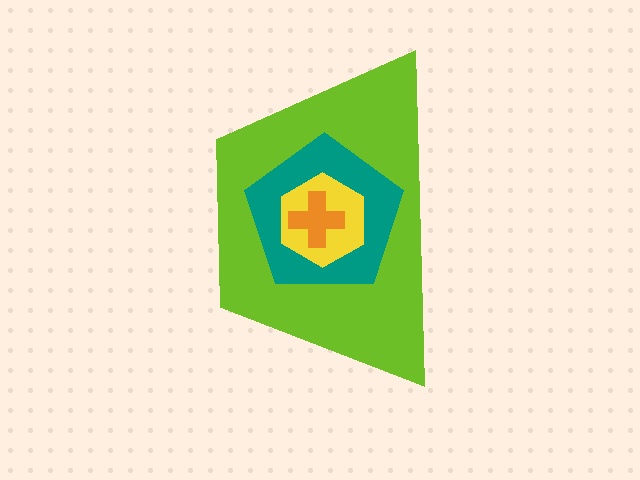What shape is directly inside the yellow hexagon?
The orange cross.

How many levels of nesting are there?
4.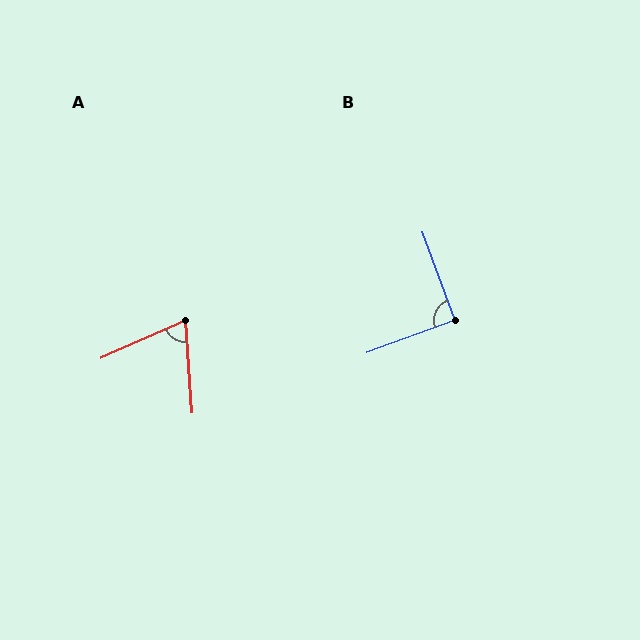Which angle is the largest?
B, at approximately 90 degrees.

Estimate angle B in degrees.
Approximately 90 degrees.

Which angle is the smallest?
A, at approximately 70 degrees.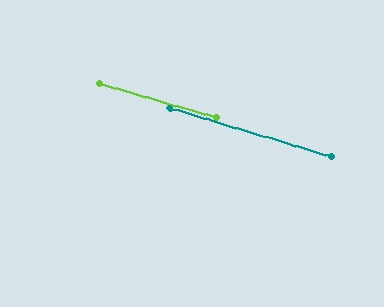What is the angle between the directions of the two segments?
Approximately 1 degree.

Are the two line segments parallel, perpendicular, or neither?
Parallel — their directions differ by only 0.5°.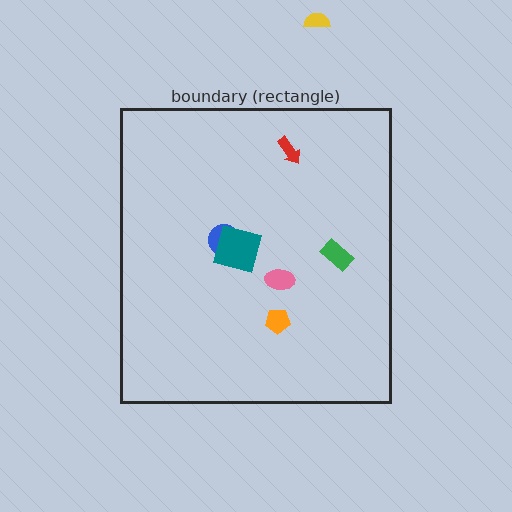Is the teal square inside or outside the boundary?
Inside.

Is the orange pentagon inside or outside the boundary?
Inside.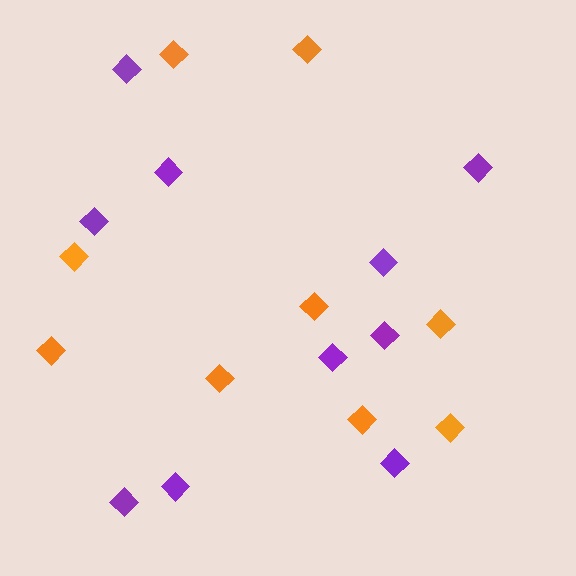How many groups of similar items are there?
There are 2 groups: one group of orange diamonds (9) and one group of purple diamonds (10).